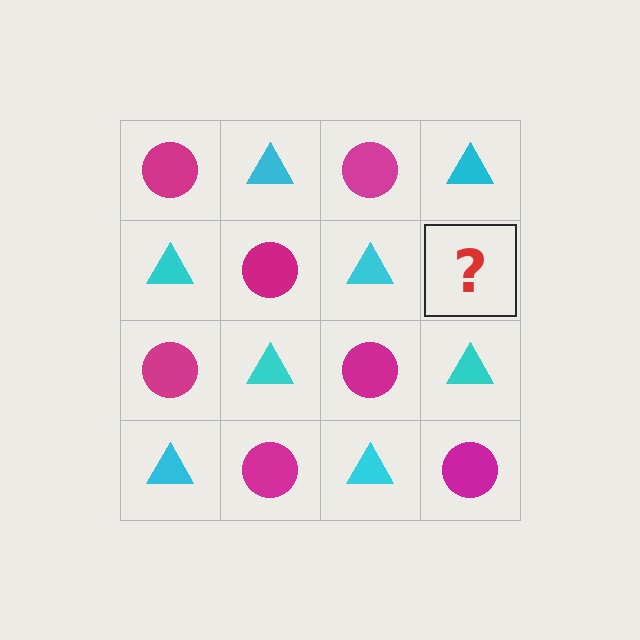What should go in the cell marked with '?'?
The missing cell should contain a magenta circle.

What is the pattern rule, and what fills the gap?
The rule is that it alternates magenta circle and cyan triangle in a checkerboard pattern. The gap should be filled with a magenta circle.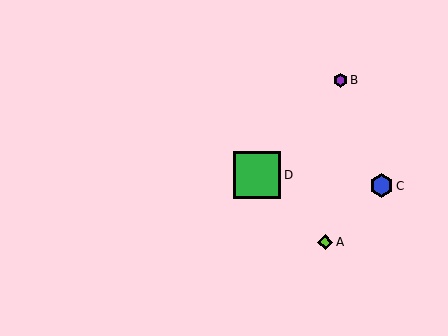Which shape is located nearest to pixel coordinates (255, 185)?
The green square (labeled D) at (257, 175) is nearest to that location.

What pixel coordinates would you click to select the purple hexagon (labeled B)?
Click at (340, 80) to select the purple hexagon B.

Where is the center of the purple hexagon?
The center of the purple hexagon is at (340, 80).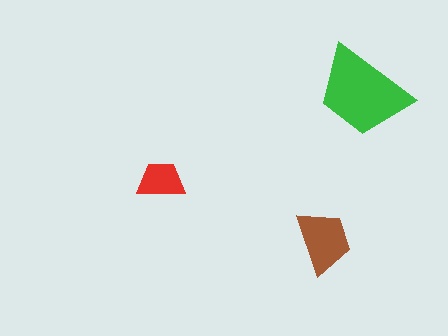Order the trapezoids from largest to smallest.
the green one, the brown one, the red one.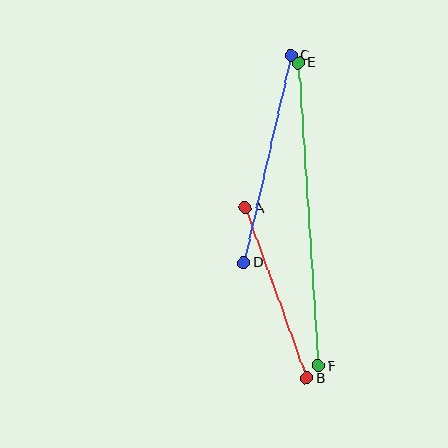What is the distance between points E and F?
The distance is approximately 304 pixels.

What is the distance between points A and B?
The distance is approximately 181 pixels.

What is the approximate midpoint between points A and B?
The midpoint is at approximately (276, 293) pixels.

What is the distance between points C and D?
The distance is approximately 213 pixels.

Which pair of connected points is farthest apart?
Points E and F are farthest apart.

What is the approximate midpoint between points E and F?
The midpoint is at approximately (308, 214) pixels.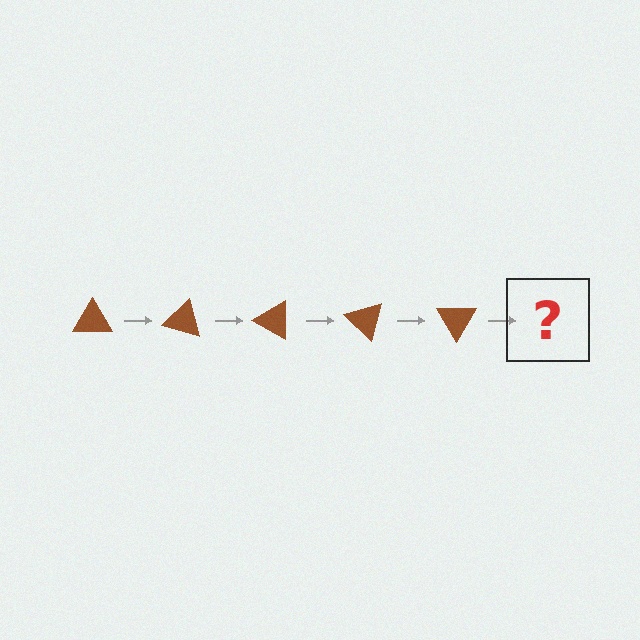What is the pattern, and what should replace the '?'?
The pattern is that the triangle rotates 15 degrees each step. The '?' should be a brown triangle rotated 75 degrees.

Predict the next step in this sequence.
The next step is a brown triangle rotated 75 degrees.